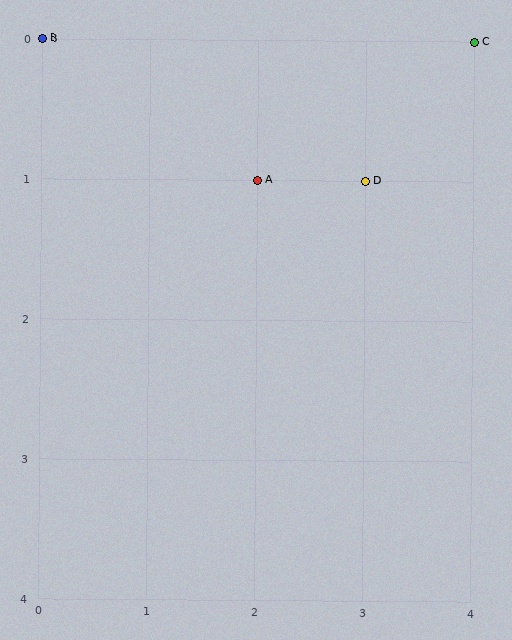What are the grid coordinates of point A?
Point A is at grid coordinates (2, 1).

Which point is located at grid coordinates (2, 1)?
Point A is at (2, 1).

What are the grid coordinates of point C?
Point C is at grid coordinates (4, 0).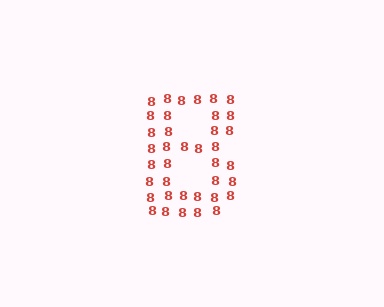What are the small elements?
The small elements are digit 8's.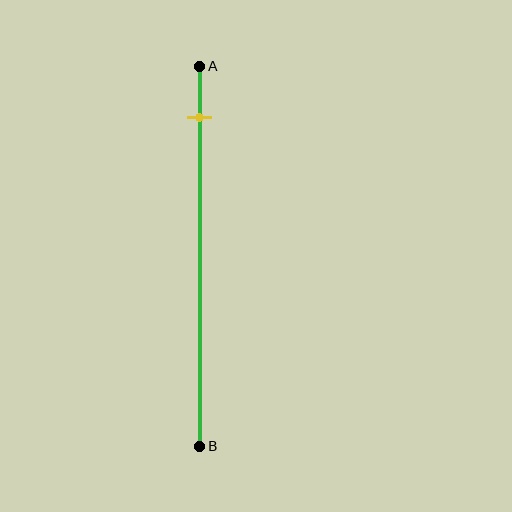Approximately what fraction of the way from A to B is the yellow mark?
The yellow mark is approximately 15% of the way from A to B.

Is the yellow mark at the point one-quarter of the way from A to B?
No, the mark is at about 15% from A, not at the 25% one-quarter point.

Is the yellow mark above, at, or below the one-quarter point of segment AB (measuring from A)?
The yellow mark is above the one-quarter point of segment AB.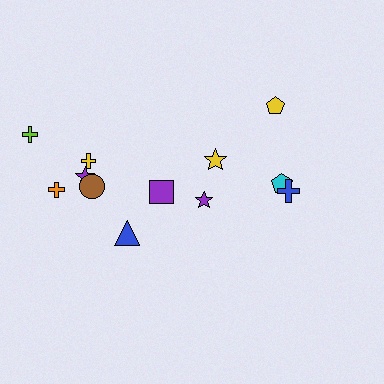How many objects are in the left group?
There are 8 objects.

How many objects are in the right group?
There are 4 objects.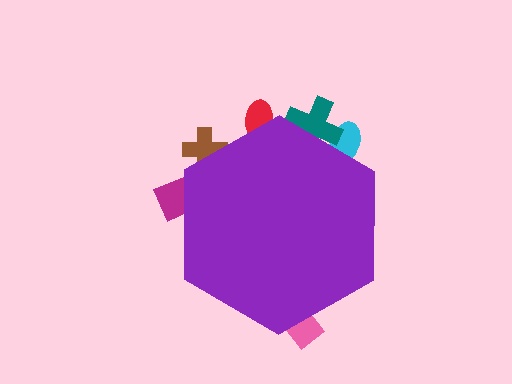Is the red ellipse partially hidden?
Yes, the red ellipse is partially hidden behind the purple hexagon.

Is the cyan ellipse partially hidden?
Yes, the cyan ellipse is partially hidden behind the purple hexagon.